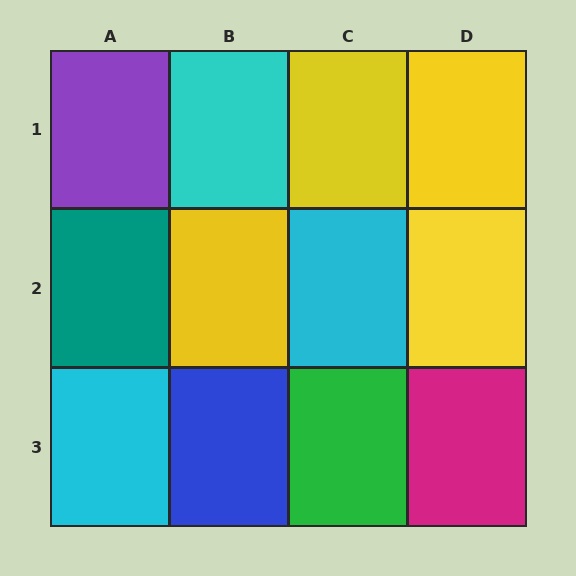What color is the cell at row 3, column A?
Cyan.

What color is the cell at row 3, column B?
Blue.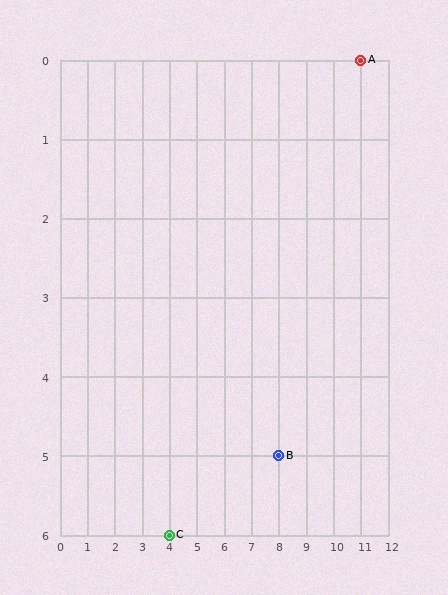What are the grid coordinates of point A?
Point A is at grid coordinates (11, 0).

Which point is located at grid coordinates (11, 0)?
Point A is at (11, 0).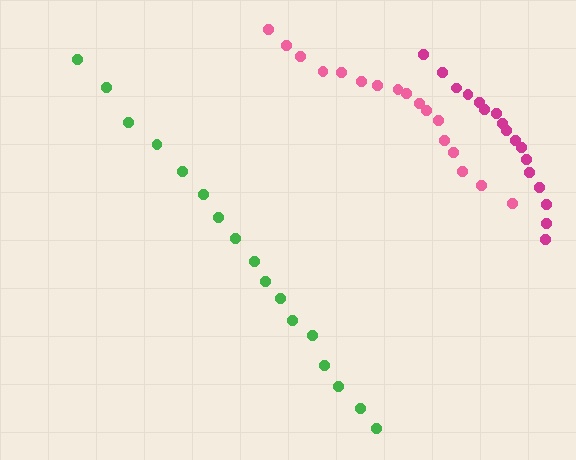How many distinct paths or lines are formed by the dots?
There are 3 distinct paths.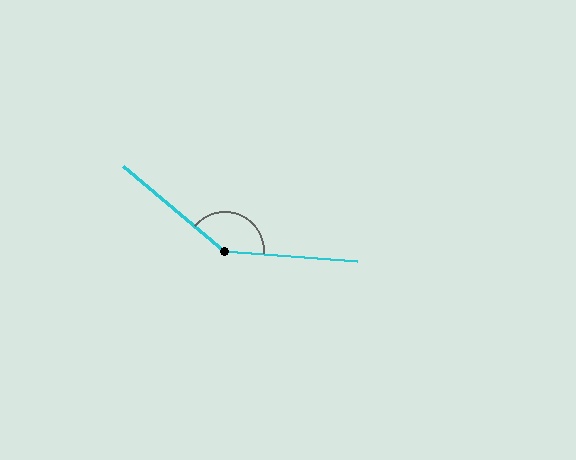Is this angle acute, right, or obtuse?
It is obtuse.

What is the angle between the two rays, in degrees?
Approximately 144 degrees.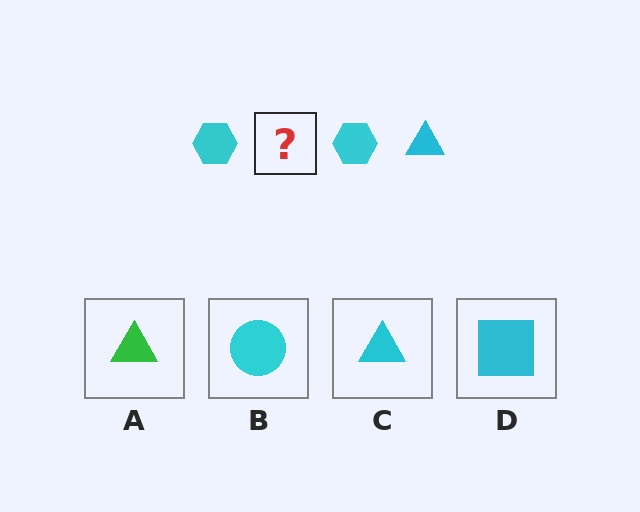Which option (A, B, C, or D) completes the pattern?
C.